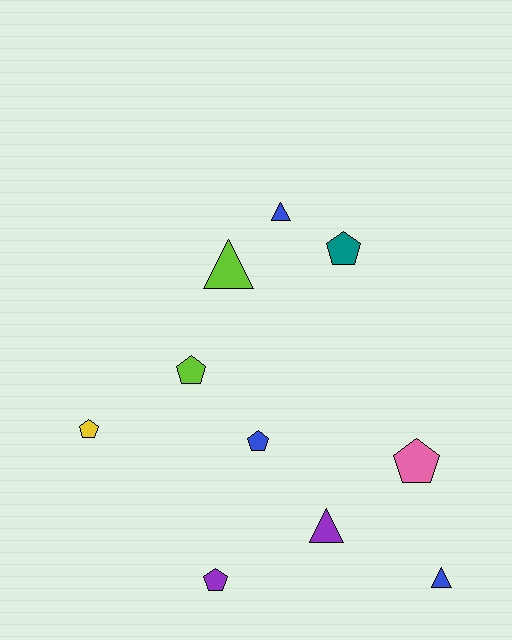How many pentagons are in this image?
There are 6 pentagons.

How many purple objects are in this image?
There are 2 purple objects.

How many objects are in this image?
There are 10 objects.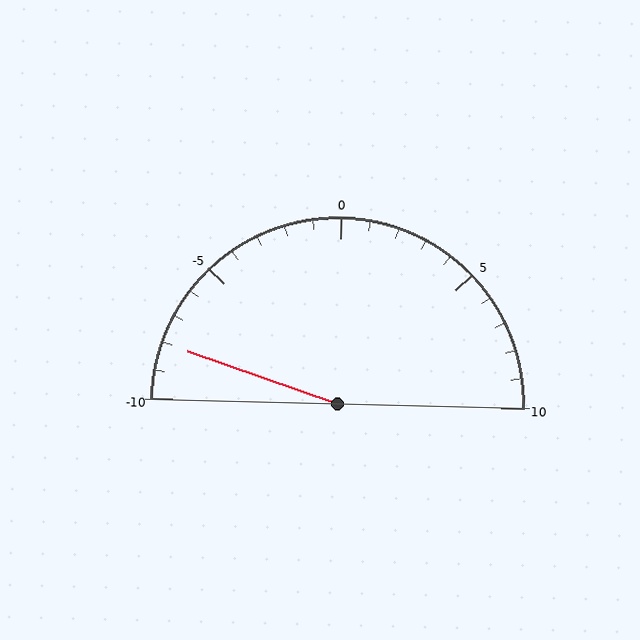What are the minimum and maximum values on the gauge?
The gauge ranges from -10 to 10.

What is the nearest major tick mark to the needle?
The nearest major tick mark is -10.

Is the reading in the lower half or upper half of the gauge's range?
The reading is in the lower half of the range (-10 to 10).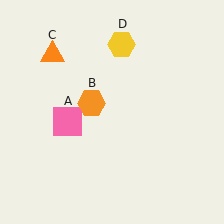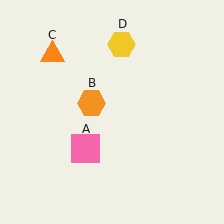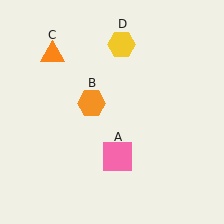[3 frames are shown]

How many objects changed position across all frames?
1 object changed position: pink square (object A).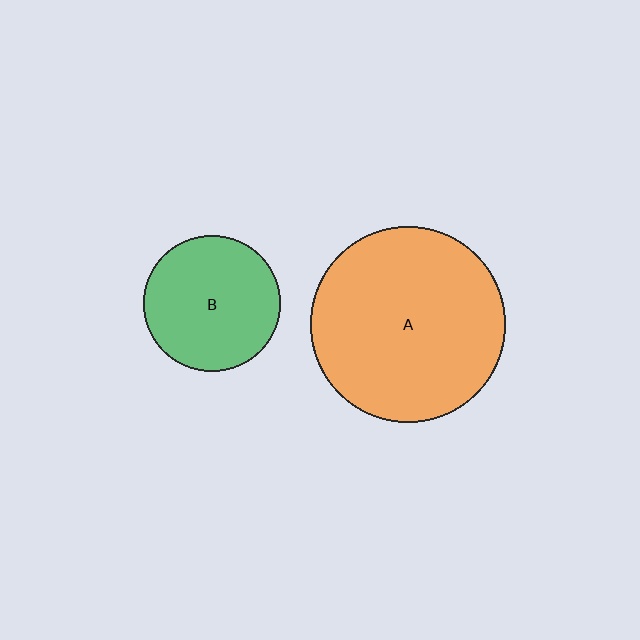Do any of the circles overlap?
No, none of the circles overlap.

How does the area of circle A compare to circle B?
Approximately 2.1 times.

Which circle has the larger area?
Circle A (orange).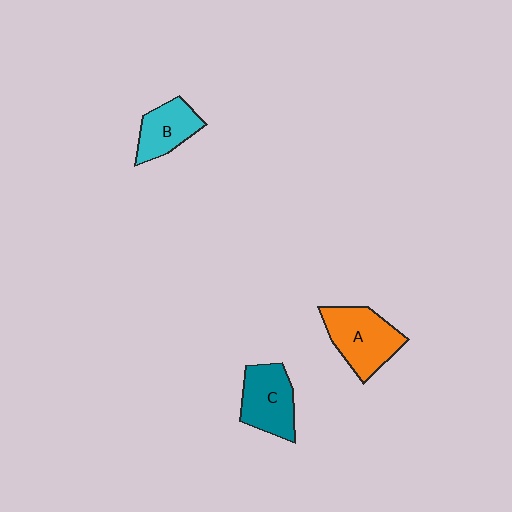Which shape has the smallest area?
Shape B (cyan).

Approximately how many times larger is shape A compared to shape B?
Approximately 1.4 times.